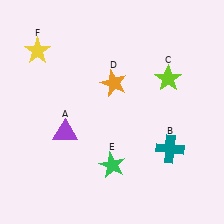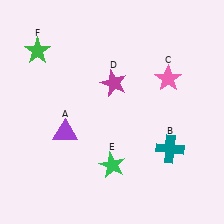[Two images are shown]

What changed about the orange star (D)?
In Image 1, D is orange. In Image 2, it changed to magenta.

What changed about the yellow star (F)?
In Image 1, F is yellow. In Image 2, it changed to green.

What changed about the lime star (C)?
In Image 1, C is lime. In Image 2, it changed to pink.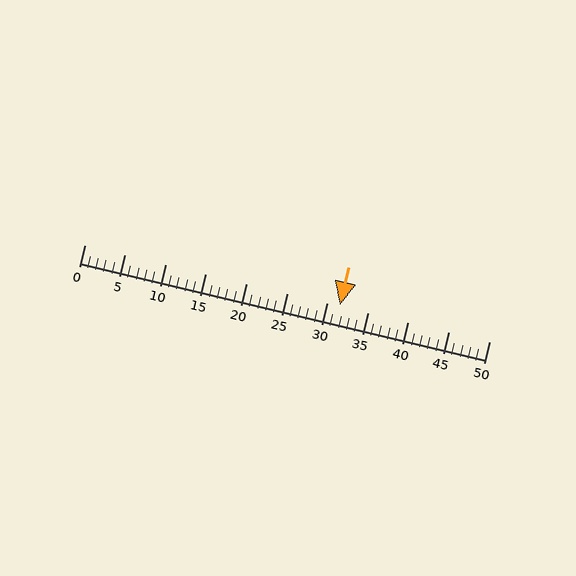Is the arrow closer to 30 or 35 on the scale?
The arrow is closer to 30.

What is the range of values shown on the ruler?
The ruler shows values from 0 to 50.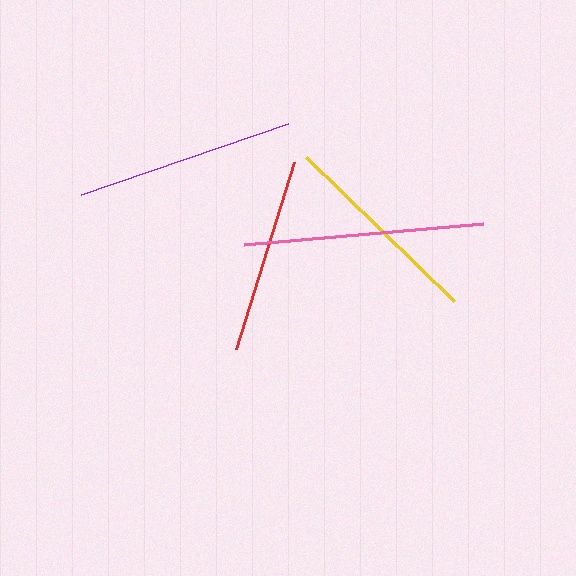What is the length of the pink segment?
The pink segment is approximately 240 pixels long.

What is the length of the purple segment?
The purple segment is approximately 220 pixels long.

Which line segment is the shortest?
The red line is the shortest at approximately 196 pixels.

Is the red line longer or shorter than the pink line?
The pink line is longer than the red line.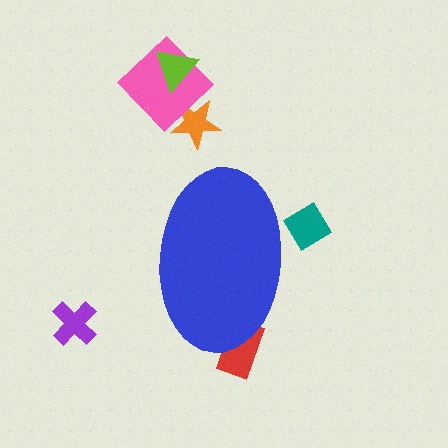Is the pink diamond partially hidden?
No, the pink diamond is fully visible.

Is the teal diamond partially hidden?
Yes, the teal diamond is partially hidden behind the blue ellipse.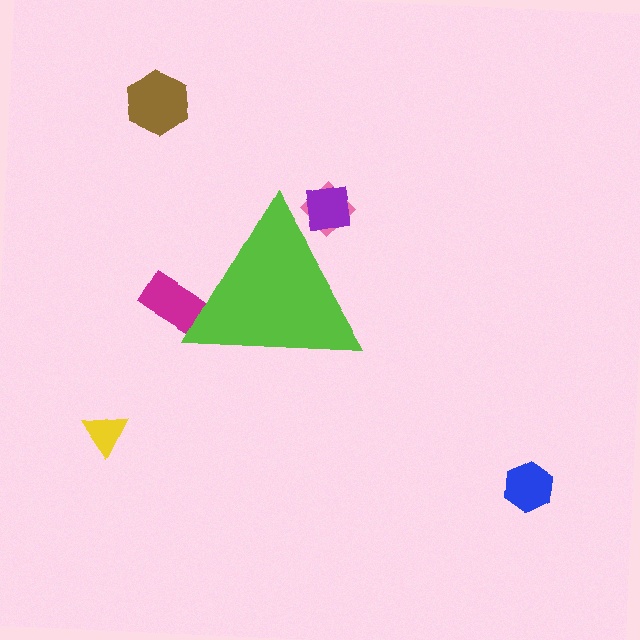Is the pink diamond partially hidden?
Yes, the pink diamond is partially hidden behind the lime triangle.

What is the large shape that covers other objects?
A lime triangle.